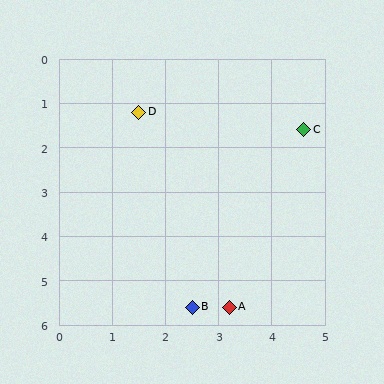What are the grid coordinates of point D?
Point D is at approximately (1.5, 1.2).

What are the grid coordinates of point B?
Point B is at approximately (2.5, 5.6).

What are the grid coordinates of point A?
Point A is at approximately (3.2, 5.6).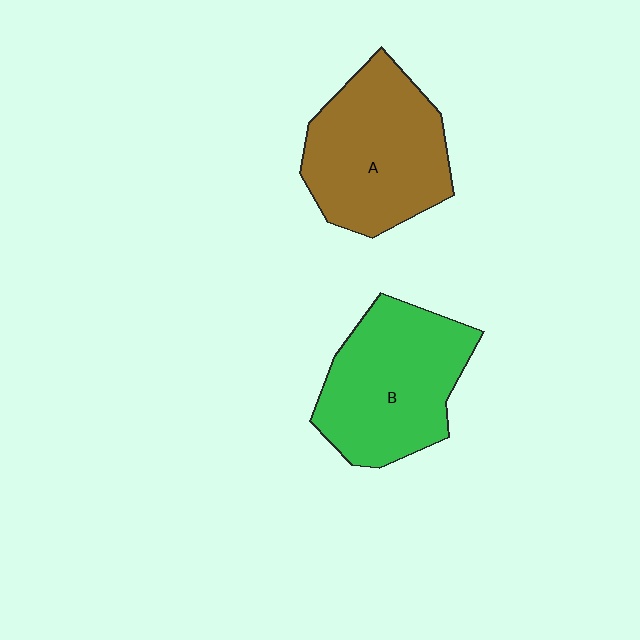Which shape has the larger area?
Shape A (brown).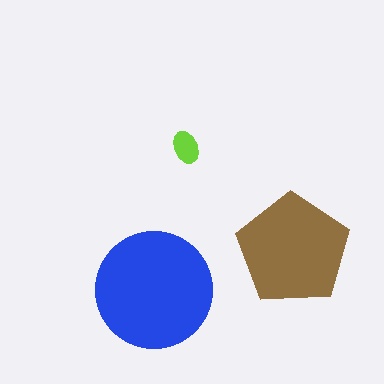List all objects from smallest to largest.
The lime ellipse, the brown pentagon, the blue circle.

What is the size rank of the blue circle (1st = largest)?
1st.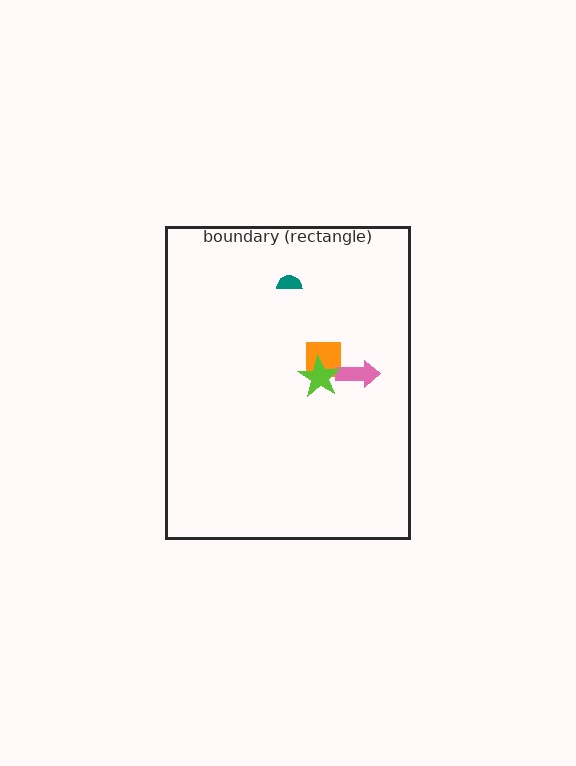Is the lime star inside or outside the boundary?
Inside.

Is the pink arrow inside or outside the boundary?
Inside.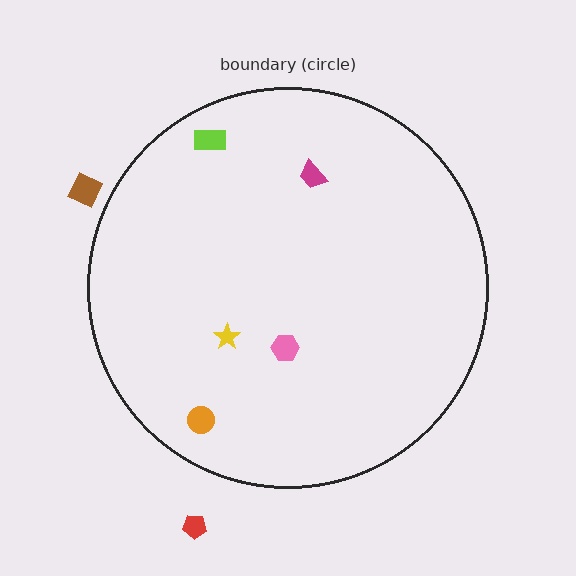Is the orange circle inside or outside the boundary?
Inside.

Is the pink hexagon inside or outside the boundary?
Inside.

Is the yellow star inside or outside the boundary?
Inside.